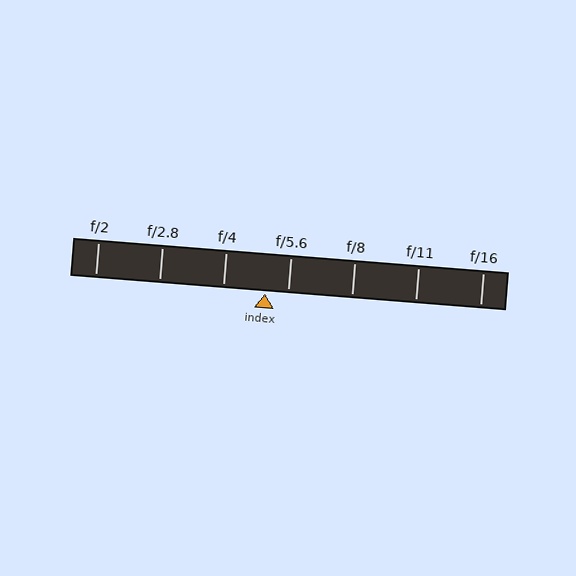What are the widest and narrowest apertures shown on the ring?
The widest aperture shown is f/2 and the narrowest is f/16.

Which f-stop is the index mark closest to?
The index mark is closest to f/5.6.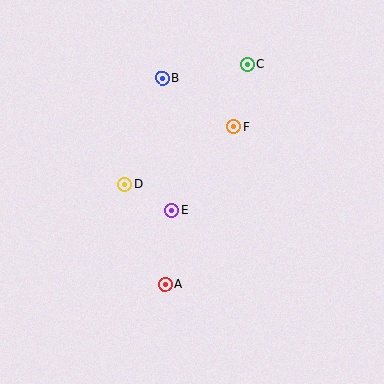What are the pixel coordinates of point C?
Point C is at (247, 64).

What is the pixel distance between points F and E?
The distance between F and E is 104 pixels.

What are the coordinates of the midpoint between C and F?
The midpoint between C and F is at (241, 95).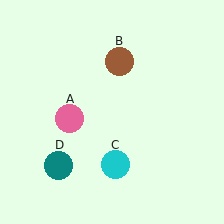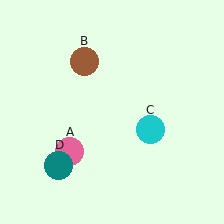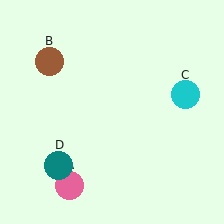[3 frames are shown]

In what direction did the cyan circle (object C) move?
The cyan circle (object C) moved up and to the right.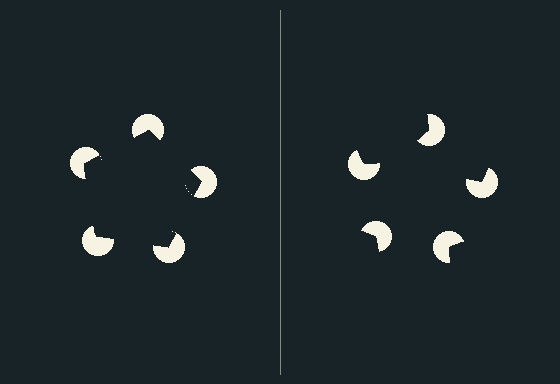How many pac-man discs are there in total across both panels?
10 — 5 on each side.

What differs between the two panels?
The pac-man discs are positioned identically on both sides; only the wedge orientations differ. On the left they align to a pentagon; on the right they are misaligned.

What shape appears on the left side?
An illusory pentagon.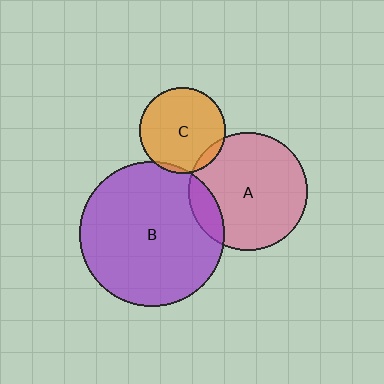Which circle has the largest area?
Circle B (purple).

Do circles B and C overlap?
Yes.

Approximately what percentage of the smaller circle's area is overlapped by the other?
Approximately 5%.